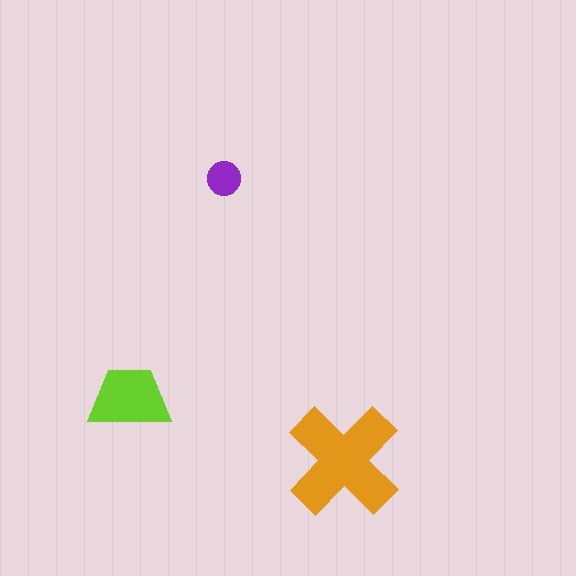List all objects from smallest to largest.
The purple circle, the lime trapezoid, the orange cross.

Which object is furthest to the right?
The orange cross is rightmost.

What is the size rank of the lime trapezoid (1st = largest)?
2nd.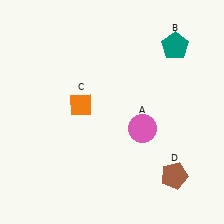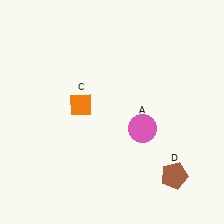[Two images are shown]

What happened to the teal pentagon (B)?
The teal pentagon (B) was removed in Image 2. It was in the top-right area of Image 1.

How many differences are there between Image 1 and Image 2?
There is 1 difference between the two images.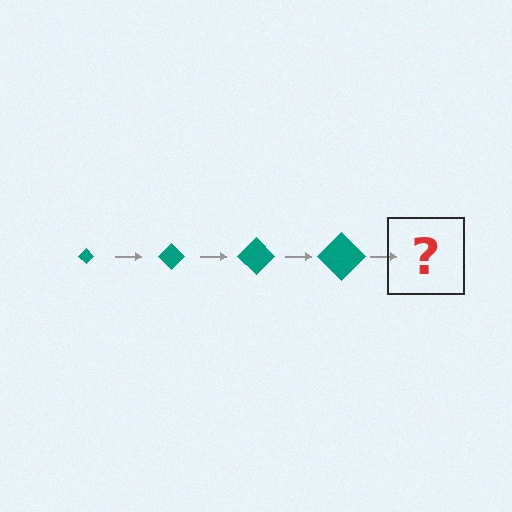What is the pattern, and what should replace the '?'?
The pattern is that the diamond gets progressively larger each step. The '?' should be a teal diamond, larger than the previous one.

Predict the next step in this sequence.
The next step is a teal diamond, larger than the previous one.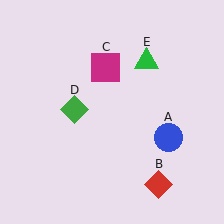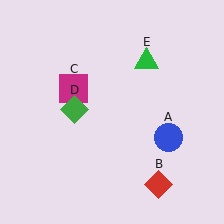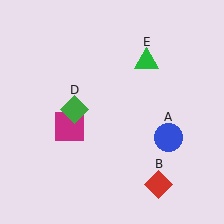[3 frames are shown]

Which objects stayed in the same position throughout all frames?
Blue circle (object A) and red diamond (object B) and green diamond (object D) and green triangle (object E) remained stationary.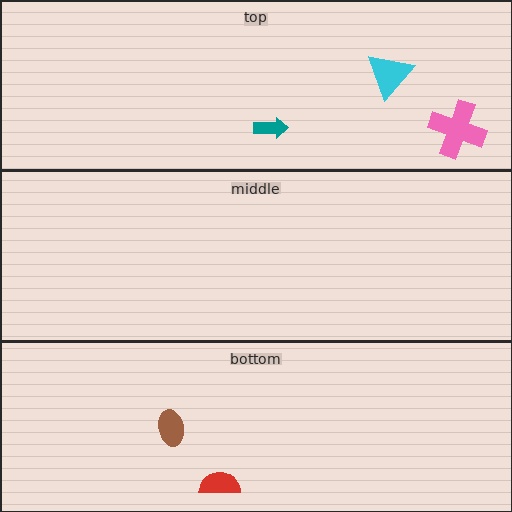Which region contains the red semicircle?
The bottom region.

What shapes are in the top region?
The cyan triangle, the teal arrow, the pink cross.